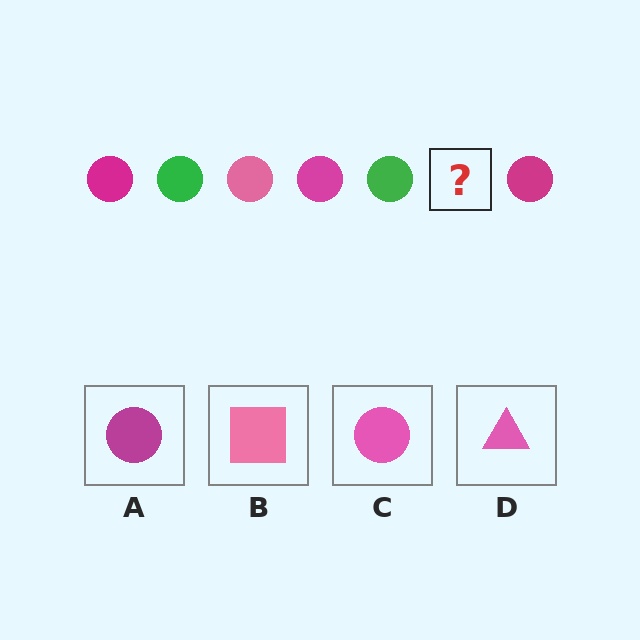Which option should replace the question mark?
Option C.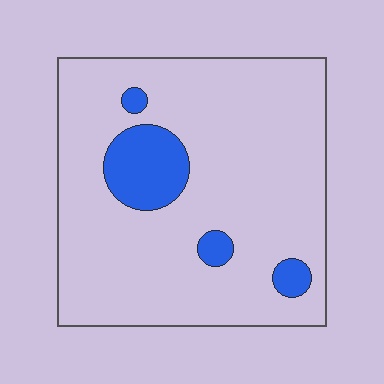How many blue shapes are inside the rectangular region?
4.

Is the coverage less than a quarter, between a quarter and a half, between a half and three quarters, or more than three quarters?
Less than a quarter.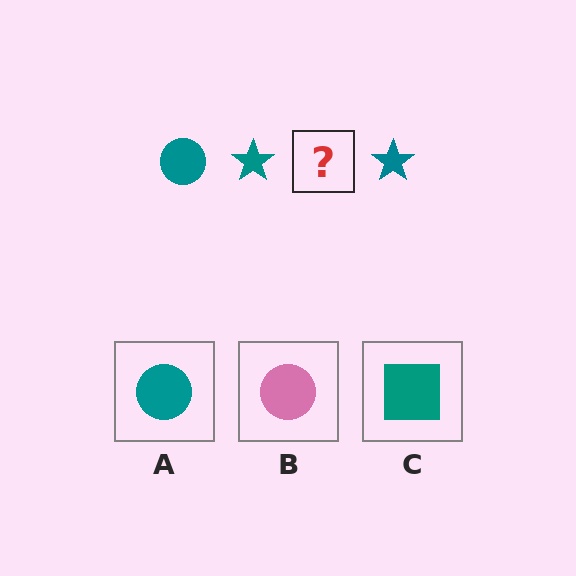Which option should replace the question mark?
Option A.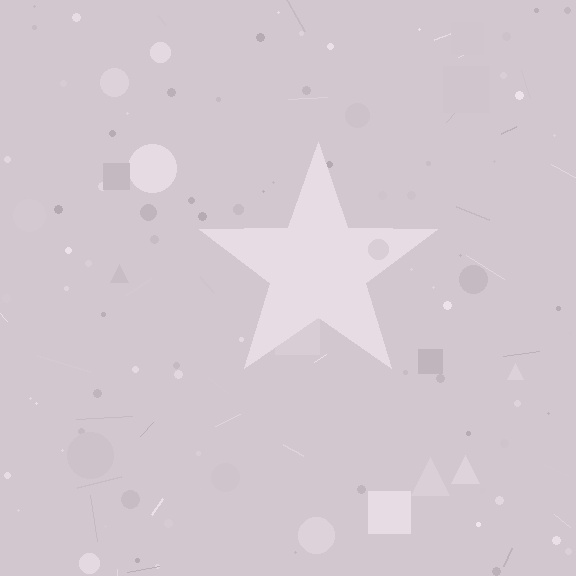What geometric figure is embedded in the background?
A star is embedded in the background.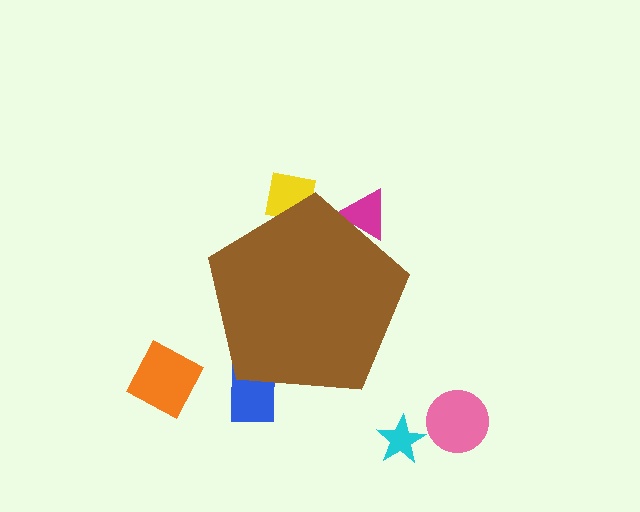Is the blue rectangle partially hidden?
Yes, the blue rectangle is partially hidden behind the brown pentagon.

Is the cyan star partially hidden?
No, the cyan star is fully visible.